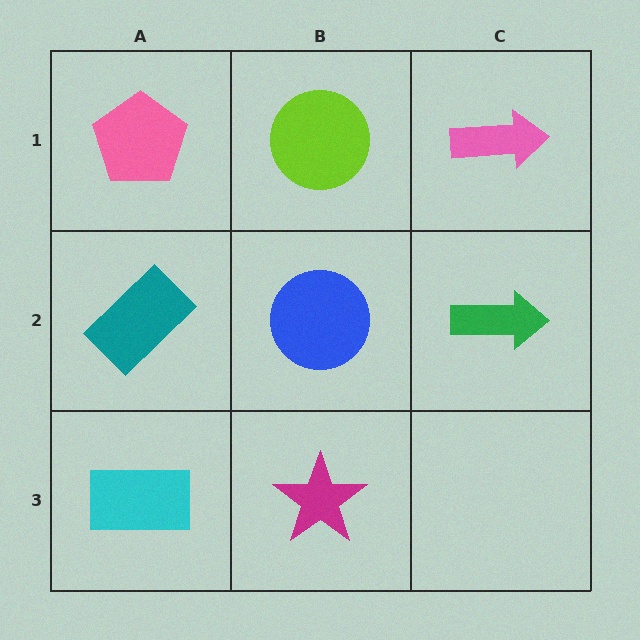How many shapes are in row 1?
3 shapes.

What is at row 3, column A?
A cyan rectangle.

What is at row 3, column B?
A magenta star.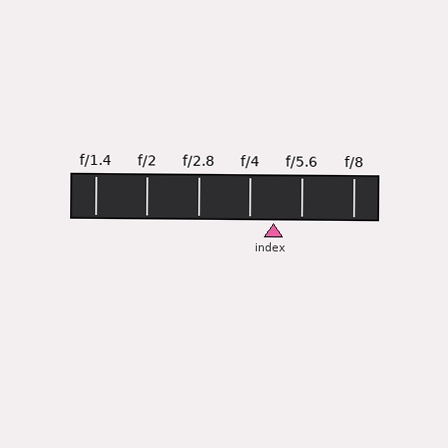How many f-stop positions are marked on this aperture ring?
There are 6 f-stop positions marked.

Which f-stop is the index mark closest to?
The index mark is closest to f/4.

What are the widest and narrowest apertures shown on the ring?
The widest aperture shown is f/1.4 and the narrowest is f/8.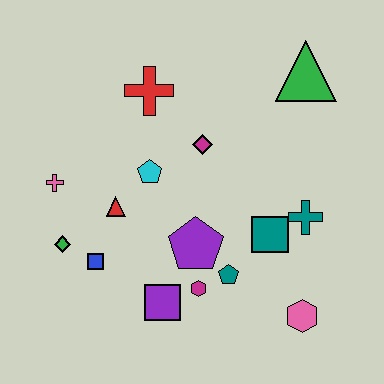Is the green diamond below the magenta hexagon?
No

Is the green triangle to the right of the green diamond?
Yes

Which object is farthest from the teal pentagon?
The green triangle is farthest from the teal pentagon.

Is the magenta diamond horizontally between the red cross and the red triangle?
No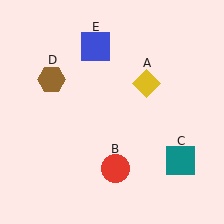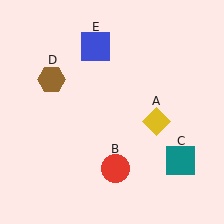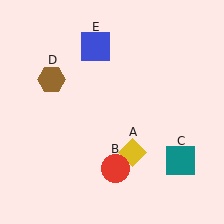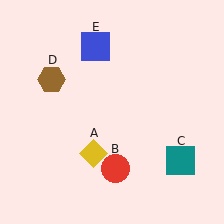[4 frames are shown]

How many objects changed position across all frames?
1 object changed position: yellow diamond (object A).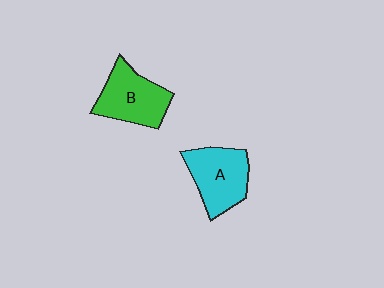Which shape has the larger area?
Shape A (cyan).